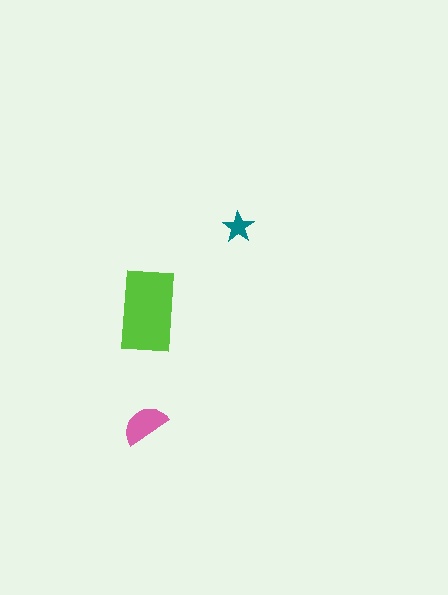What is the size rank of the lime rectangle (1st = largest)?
1st.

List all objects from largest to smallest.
The lime rectangle, the pink semicircle, the teal star.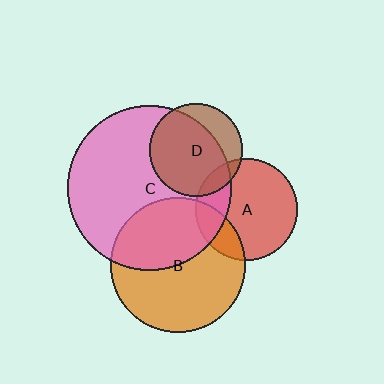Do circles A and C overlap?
Yes.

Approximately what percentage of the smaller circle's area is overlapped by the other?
Approximately 25%.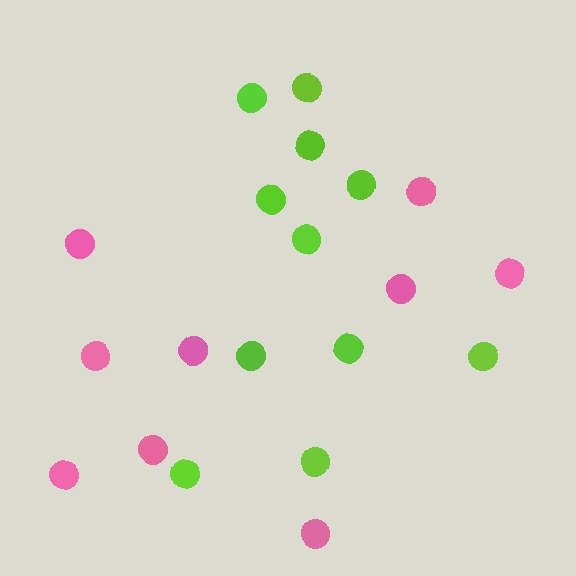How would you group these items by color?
There are 2 groups: one group of pink circles (9) and one group of lime circles (11).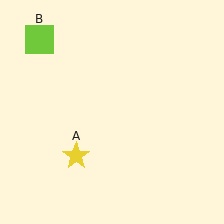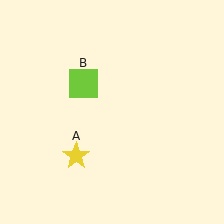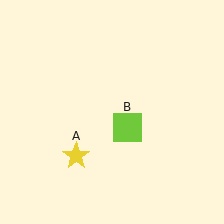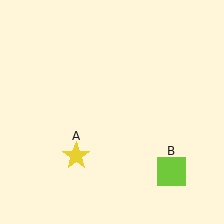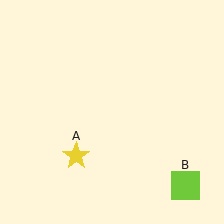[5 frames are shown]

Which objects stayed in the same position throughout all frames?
Yellow star (object A) remained stationary.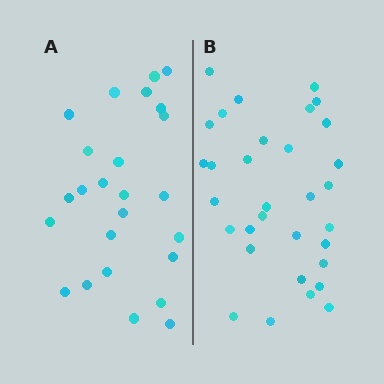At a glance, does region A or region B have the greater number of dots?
Region B (the right region) has more dots.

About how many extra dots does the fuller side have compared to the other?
Region B has roughly 8 or so more dots than region A.